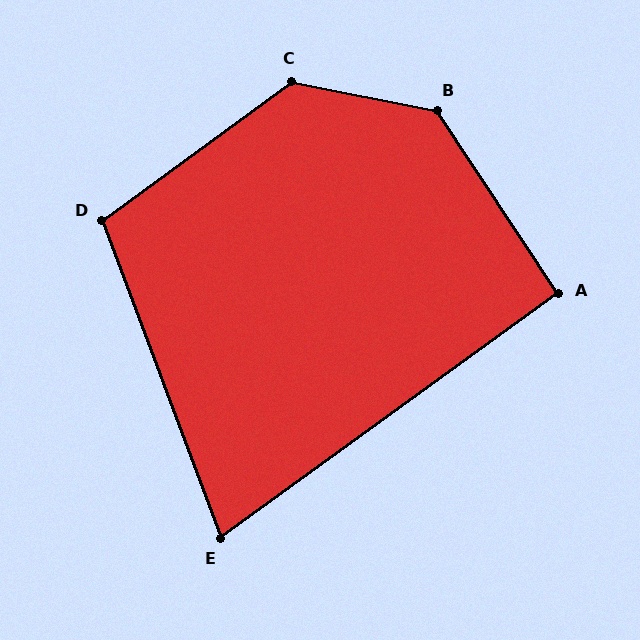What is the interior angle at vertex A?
Approximately 92 degrees (approximately right).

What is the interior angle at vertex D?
Approximately 106 degrees (obtuse).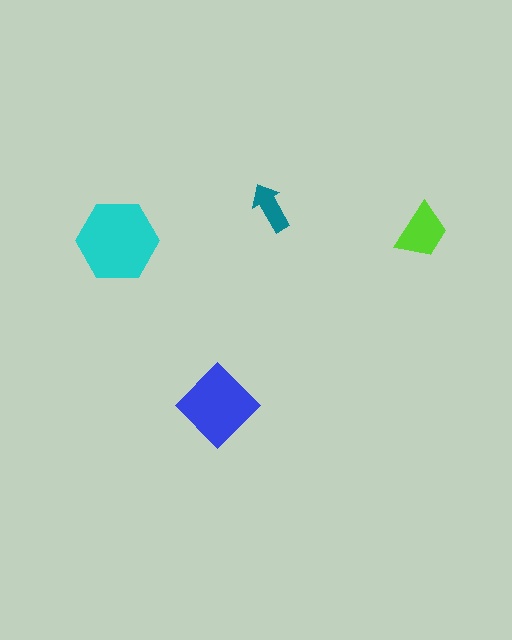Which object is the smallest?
The teal arrow.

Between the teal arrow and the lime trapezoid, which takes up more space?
The lime trapezoid.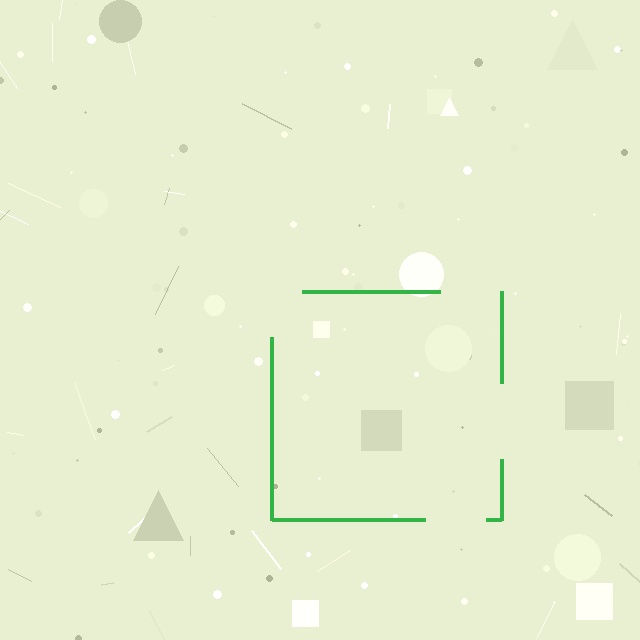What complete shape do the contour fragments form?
The contour fragments form a square.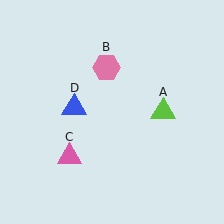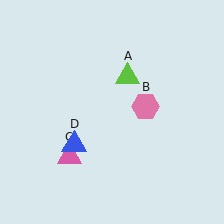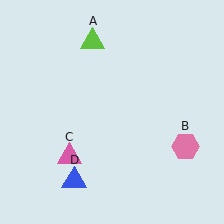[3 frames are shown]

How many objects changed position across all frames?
3 objects changed position: lime triangle (object A), pink hexagon (object B), blue triangle (object D).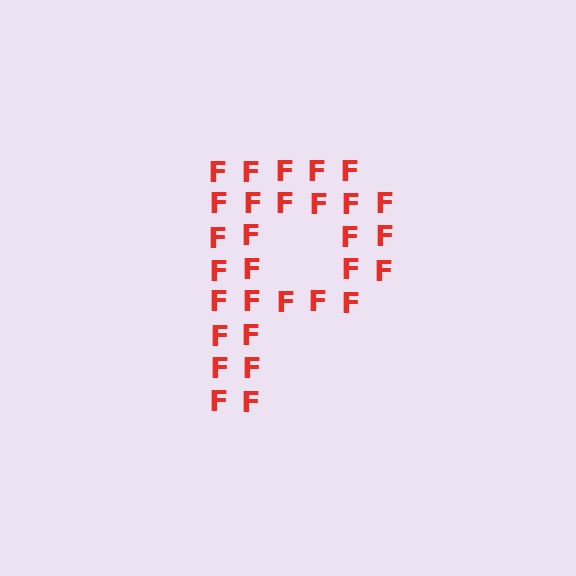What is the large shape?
The large shape is the letter P.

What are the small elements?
The small elements are letter F's.